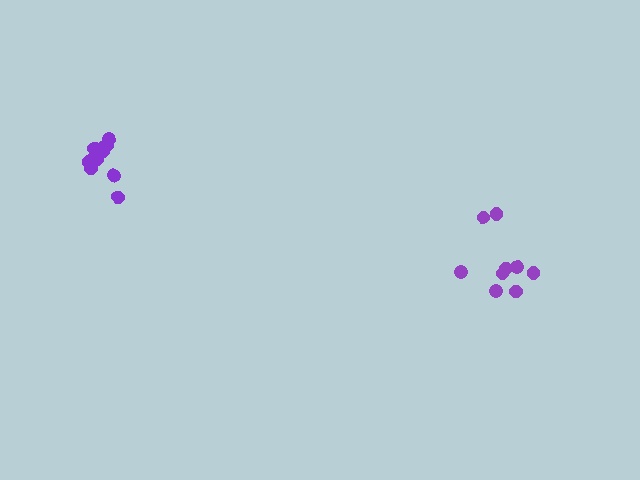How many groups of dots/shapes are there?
There are 2 groups.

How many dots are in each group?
Group 1: 9 dots, Group 2: 12 dots (21 total).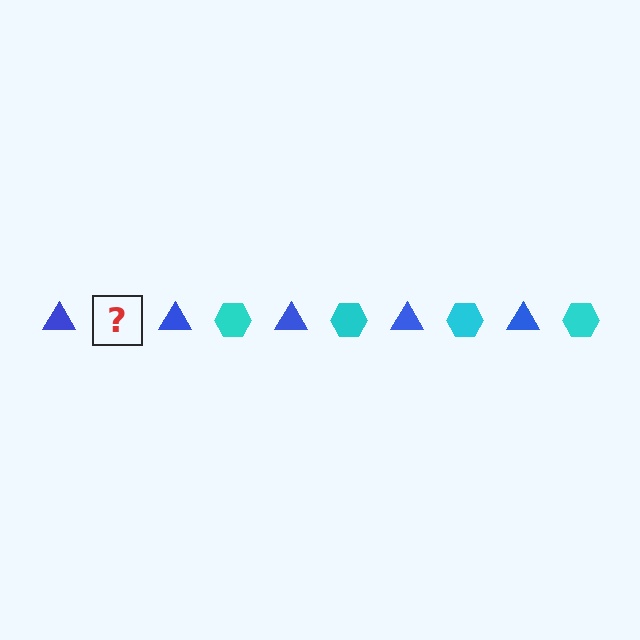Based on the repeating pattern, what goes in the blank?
The blank should be a cyan hexagon.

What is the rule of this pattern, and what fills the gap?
The rule is that the pattern alternates between blue triangle and cyan hexagon. The gap should be filled with a cyan hexagon.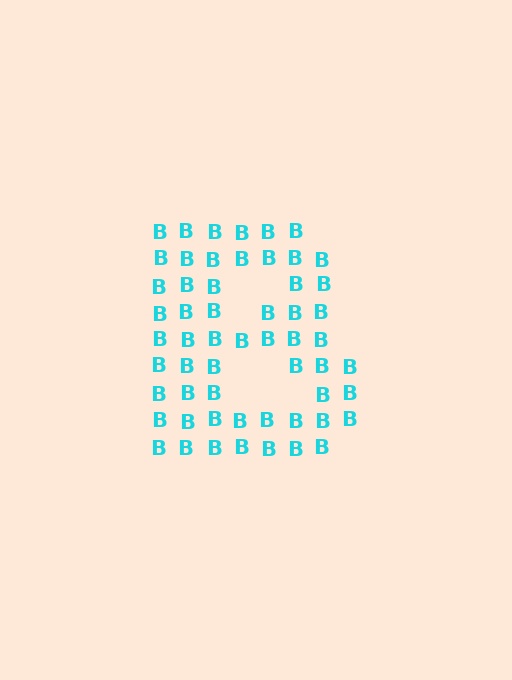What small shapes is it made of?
It is made of small letter B's.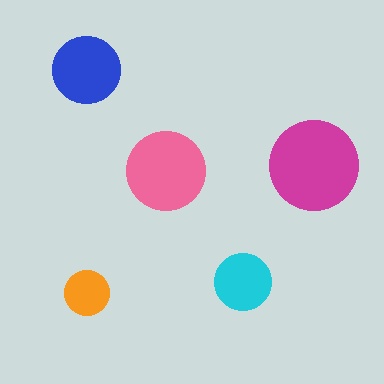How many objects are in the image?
There are 5 objects in the image.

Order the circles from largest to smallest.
the magenta one, the pink one, the blue one, the cyan one, the orange one.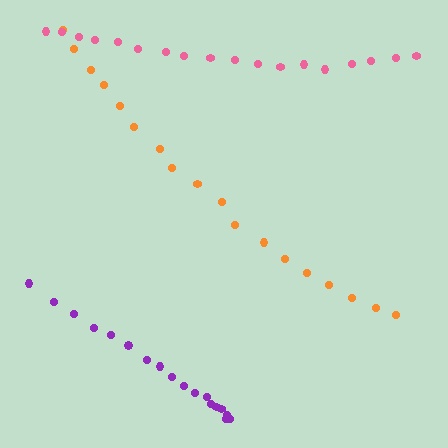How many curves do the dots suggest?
There are 3 distinct paths.